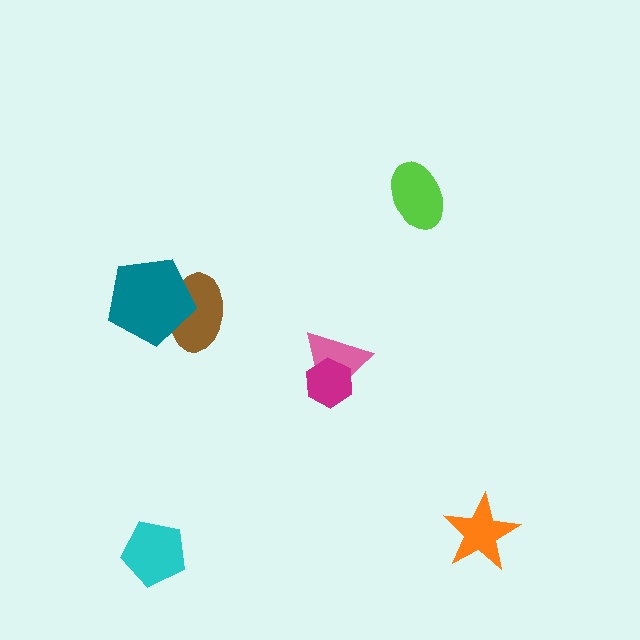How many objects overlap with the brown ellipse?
1 object overlaps with the brown ellipse.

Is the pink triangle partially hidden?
Yes, it is partially covered by another shape.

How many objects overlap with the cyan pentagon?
0 objects overlap with the cyan pentagon.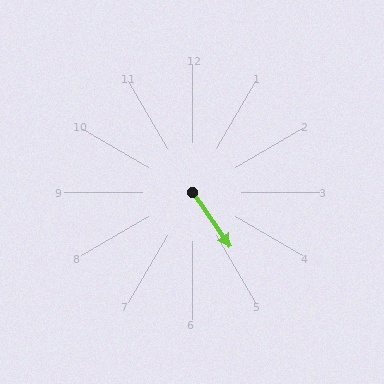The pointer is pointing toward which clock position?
Roughly 5 o'clock.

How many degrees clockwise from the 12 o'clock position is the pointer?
Approximately 145 degrees.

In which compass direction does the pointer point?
Southeast.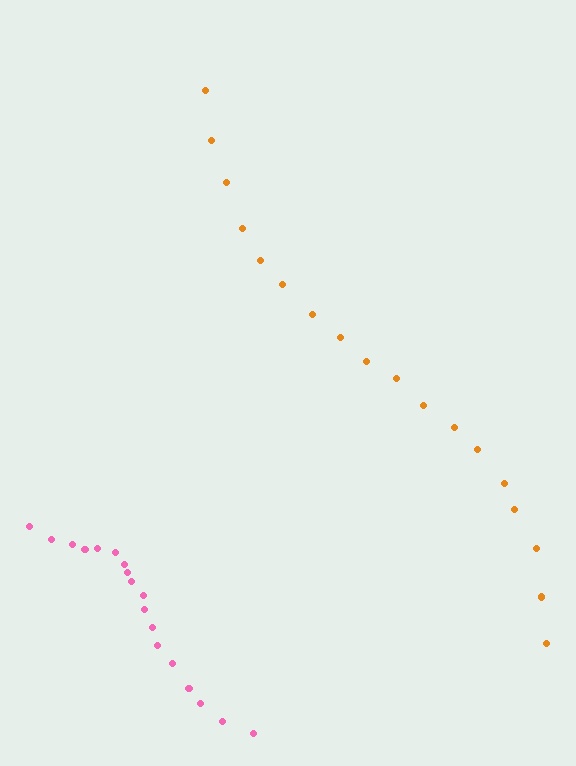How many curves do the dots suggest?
There are 2 distinct paths.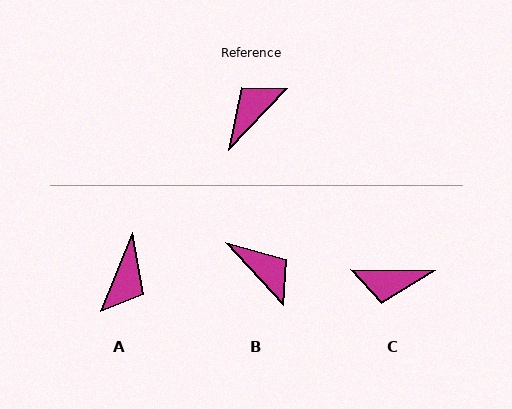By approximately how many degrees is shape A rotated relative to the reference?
Approximately 158 degrees clockwise.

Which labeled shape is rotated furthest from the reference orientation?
A, about 158 degrees away.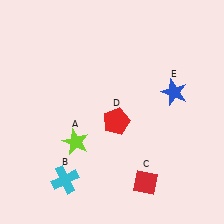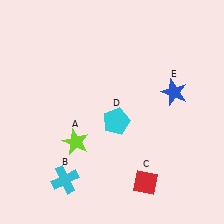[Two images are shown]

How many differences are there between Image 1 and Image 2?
There is 1 difference between the two images.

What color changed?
The pentagon (D) changed from red in Image 1 to cyan in Image 2.